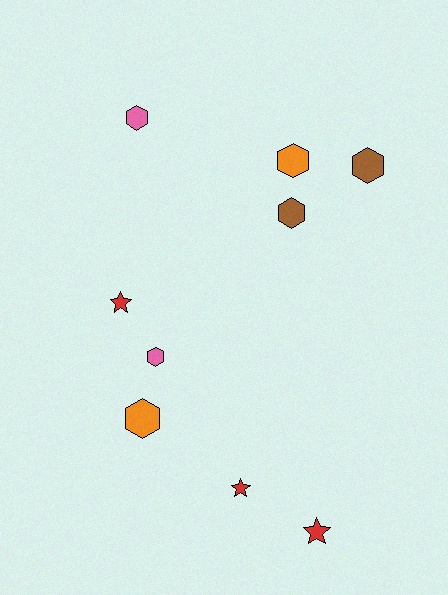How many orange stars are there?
There are no orange stars.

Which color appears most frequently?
Red, with 3 objects.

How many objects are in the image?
There are 9 objects.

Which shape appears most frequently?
Hexagon, with 6 objects.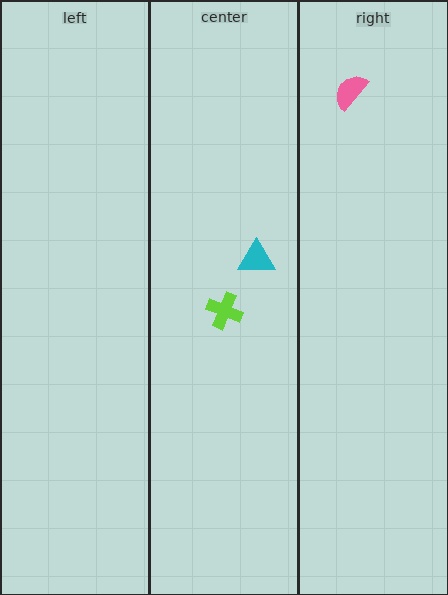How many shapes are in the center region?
2.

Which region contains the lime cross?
The center region.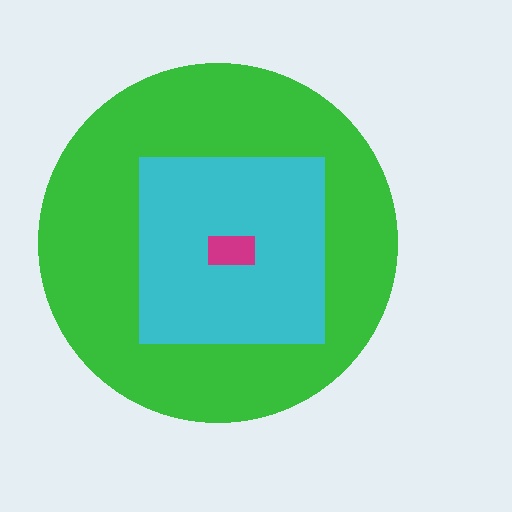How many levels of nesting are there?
3.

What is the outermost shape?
The green circle.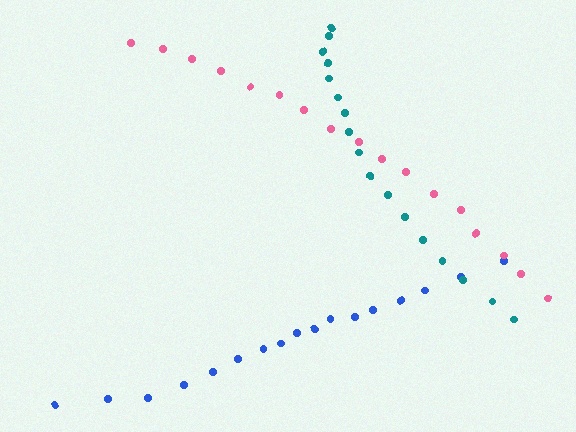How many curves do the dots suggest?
There are 3 distinct paths.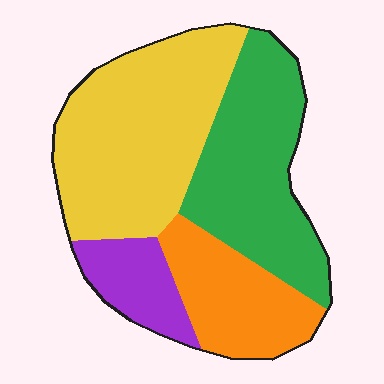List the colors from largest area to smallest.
From largest to smallest: yellow, green, orange, purple.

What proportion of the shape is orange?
Orange takes up about one fifth (1/5) of the shape.